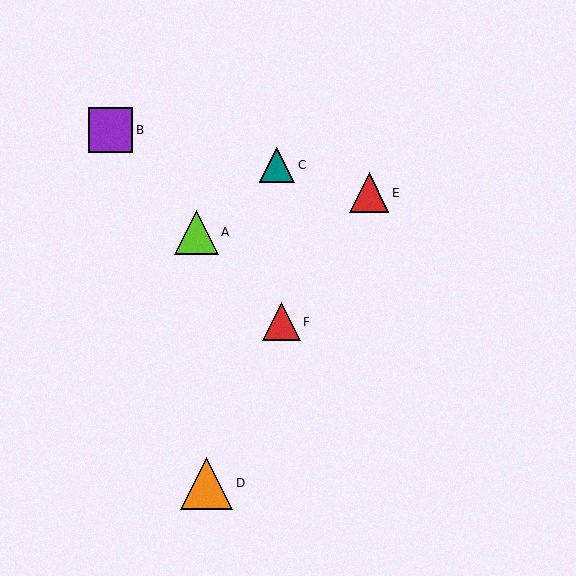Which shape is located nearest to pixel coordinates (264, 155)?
The teal triangle (labeled C) at (277, 165) is nearest to that location.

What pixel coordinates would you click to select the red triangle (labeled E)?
Click at (369, 193) to select the red triangle E.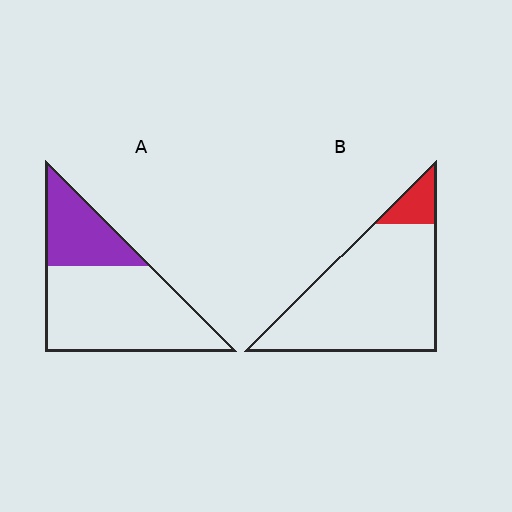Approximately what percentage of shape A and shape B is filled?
A is approximately 30% and B is approximately 10%.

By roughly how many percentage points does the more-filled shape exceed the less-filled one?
By roughly 20 percentage points (A over B).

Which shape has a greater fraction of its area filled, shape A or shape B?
Shape A.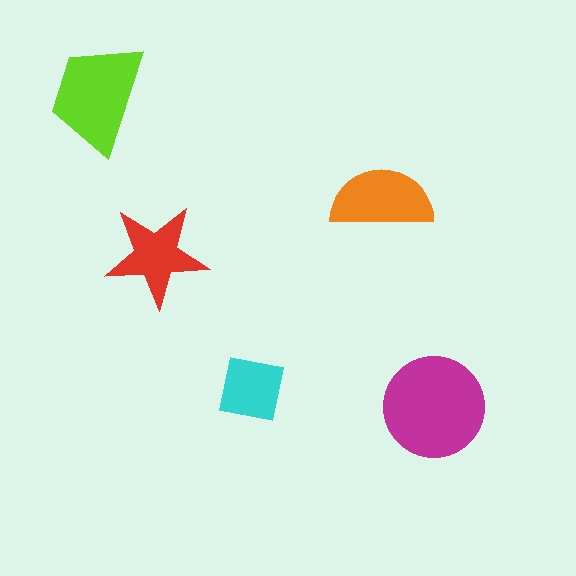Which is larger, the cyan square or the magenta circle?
The magenta circle.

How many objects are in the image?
There are 5 objects in the image.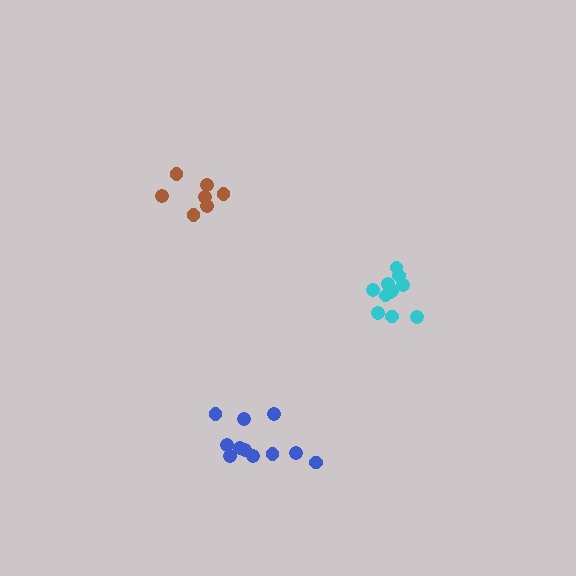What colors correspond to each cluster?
The clusters are colored: brown, cyan, blue.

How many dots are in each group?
Group 1: 7 dots, Group 2: 11 dots, Group 3: 11 dots (29 total).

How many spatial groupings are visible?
There are 3 spatial groupings.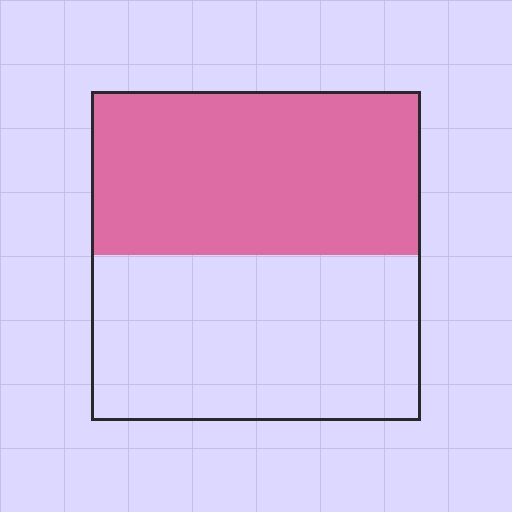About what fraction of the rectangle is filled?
About one half (1/2).